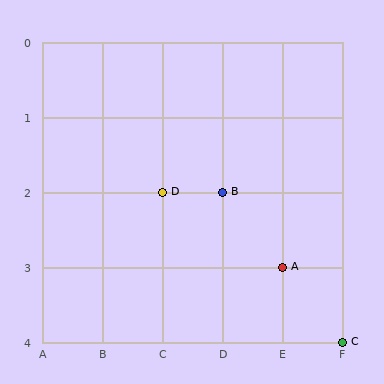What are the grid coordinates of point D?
Point D is at grid coordinates (C, 2).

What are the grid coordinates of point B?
Point B is at grid coordinates (D, 2).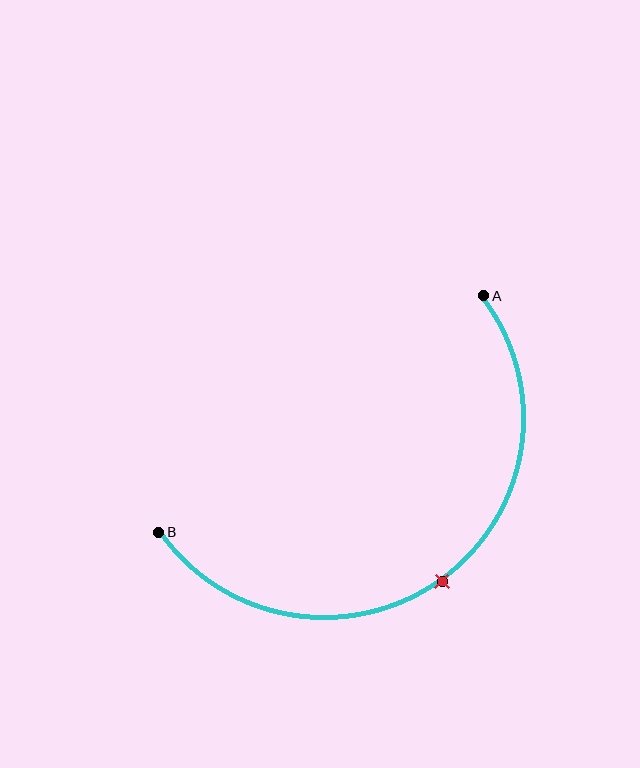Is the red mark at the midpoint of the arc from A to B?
Yes. The red mark lies on the arc at equal arc-length from both A and B — it is the arc midpoint.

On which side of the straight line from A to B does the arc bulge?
The arc bulges below and to the right of the straight line connecting A and B.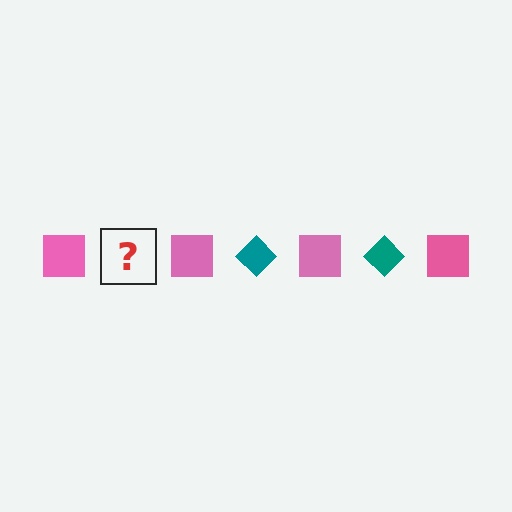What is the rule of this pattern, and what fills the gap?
The rule is that the pattern alternates between pink square and teal diamond. The gap should be filled with a teal diamond.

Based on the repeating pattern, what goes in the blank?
The blank should be a teal diamond.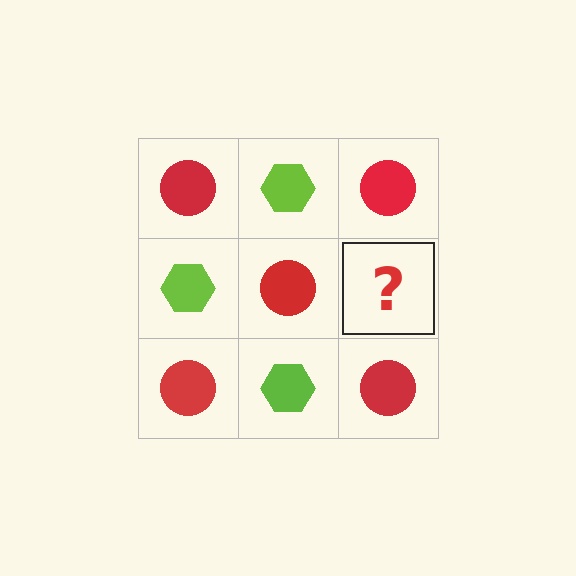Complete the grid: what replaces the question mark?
The question mark should be replaced with a lime hexagon.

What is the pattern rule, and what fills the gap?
The rule is that it alternates red circle and lime hexagon in a checkerboard pattern. The gap should be filled with a lime hexagon.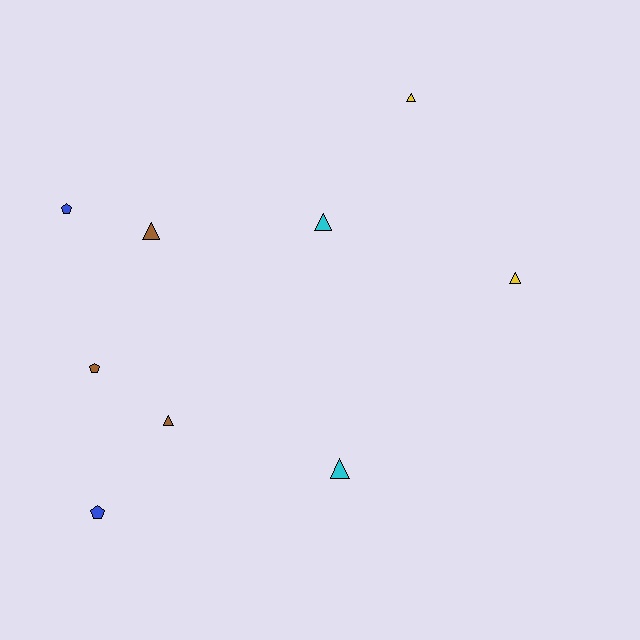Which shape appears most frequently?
Triangle, with 6 objects.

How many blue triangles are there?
There are no blue triangles.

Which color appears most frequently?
Brown, with 3 objects.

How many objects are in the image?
There are 9 objects.